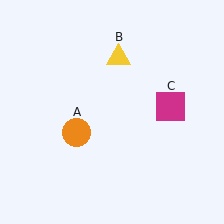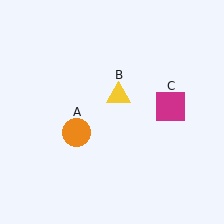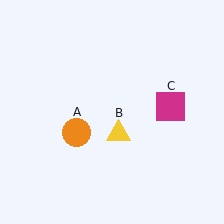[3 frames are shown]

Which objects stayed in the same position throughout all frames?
Orange circle (object A) and magenta square (object C) remained stationary.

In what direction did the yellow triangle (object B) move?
The yellow triangle (object B) moved down.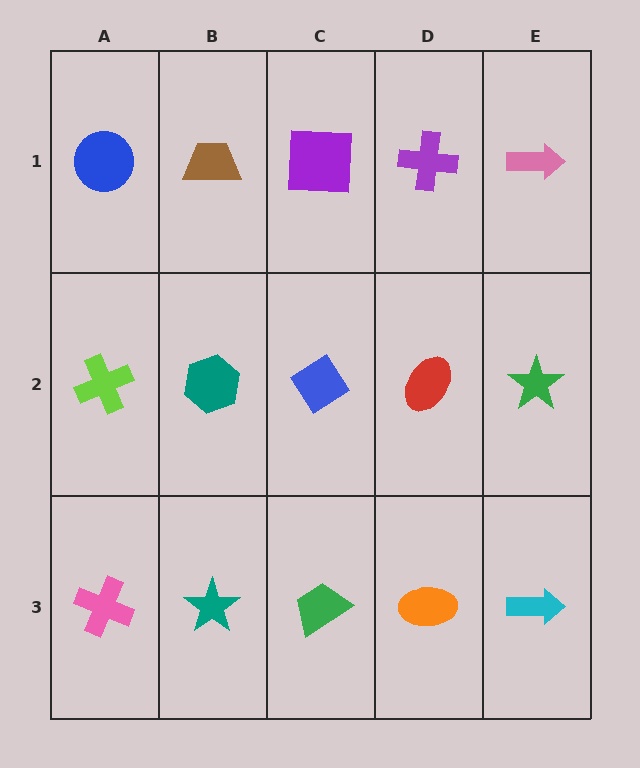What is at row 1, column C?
A purple square.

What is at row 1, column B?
A brown trapezoid.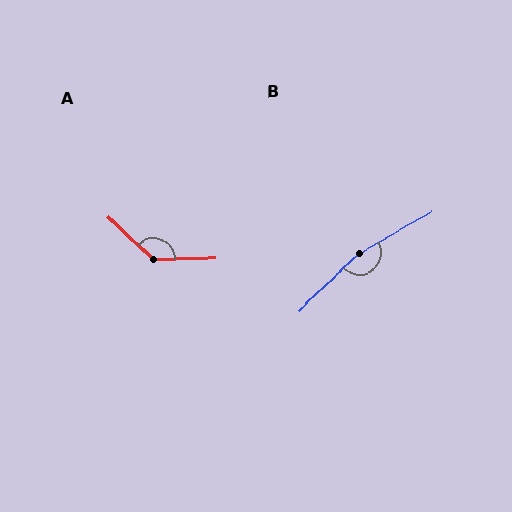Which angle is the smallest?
A, at approximately 136 degrees.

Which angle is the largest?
B, at approximately 166 degrees.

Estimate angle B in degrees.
Approximately 166 degrees.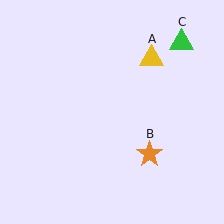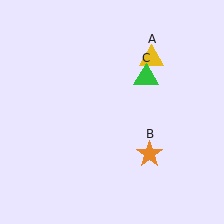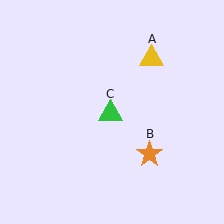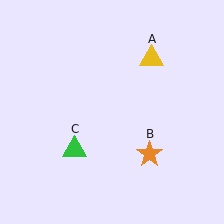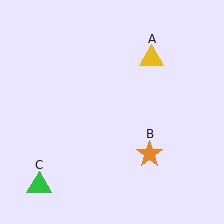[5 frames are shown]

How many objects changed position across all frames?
1 object changed position: green triangle (object C).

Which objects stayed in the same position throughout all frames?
Yellow triangle (object A) and orange star (object B) remained stationary.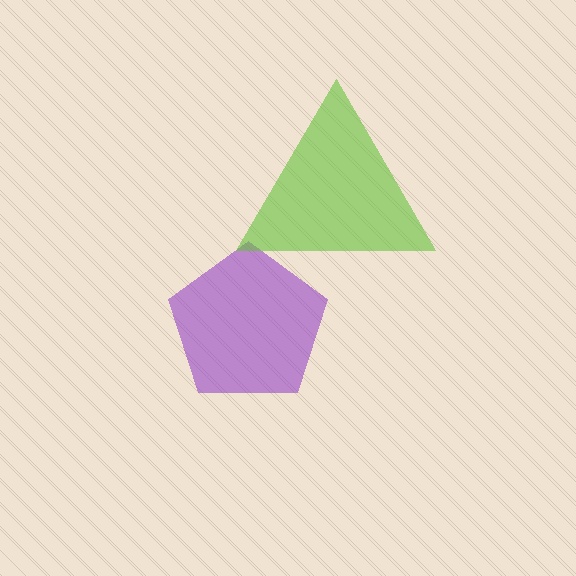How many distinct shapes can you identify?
There are 2 distinct shapes: a purple pentagon, a lime triangle.